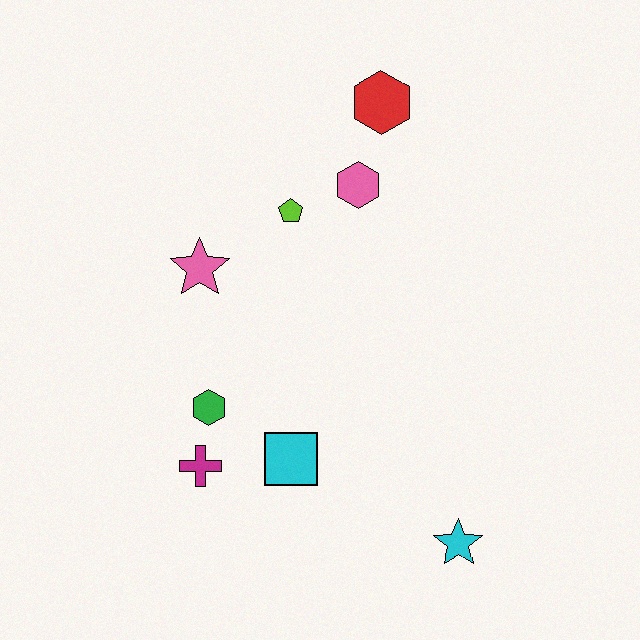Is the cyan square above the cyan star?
Yes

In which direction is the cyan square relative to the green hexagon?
The cyan square is to the right of the green hexagon.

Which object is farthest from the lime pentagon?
The cyan star is farthest from the lime pentagon.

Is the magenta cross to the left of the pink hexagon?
Yes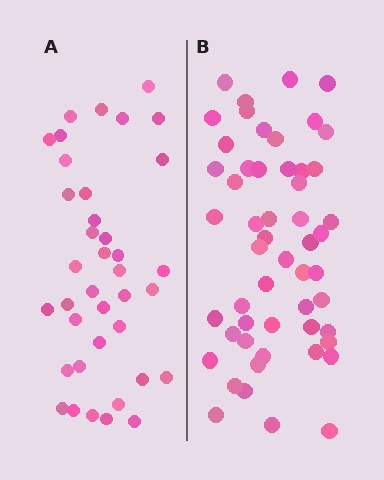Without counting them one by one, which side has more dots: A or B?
Region B (the right region) has more dots.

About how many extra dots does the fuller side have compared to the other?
Region B has approximately 15 more dots than region A.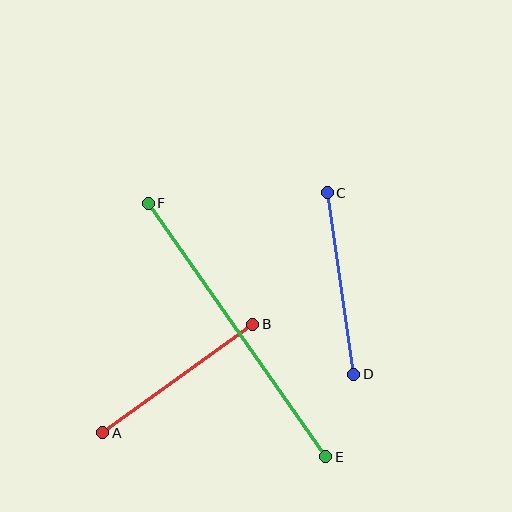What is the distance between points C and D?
The distance is approximately 183 pixels.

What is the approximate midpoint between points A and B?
The midpoint is at approximately (178, 378) pixels.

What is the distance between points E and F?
The distance is approximately 309 pixels.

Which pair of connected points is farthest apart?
Points E and F are farthest apart.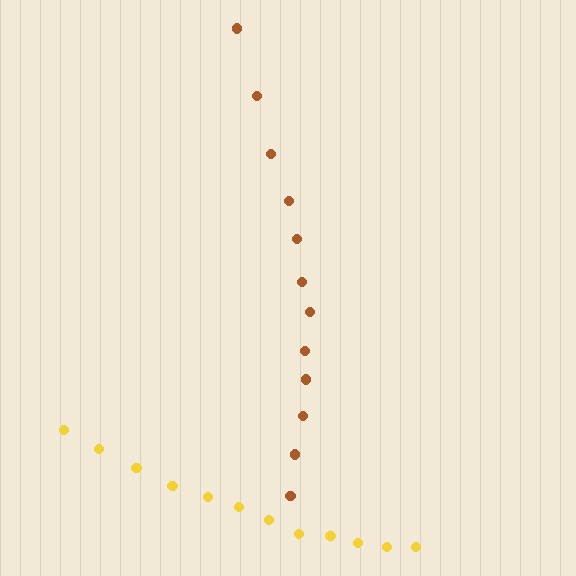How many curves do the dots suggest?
There are 2 distinct paths.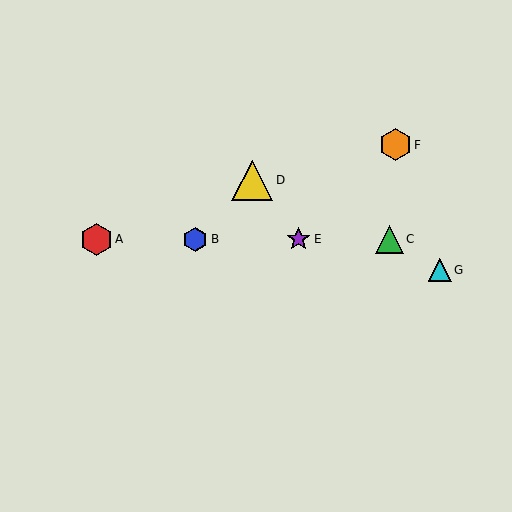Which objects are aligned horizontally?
Objects A, B, C, E are aligned horizontally.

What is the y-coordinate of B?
Object B is at y≈239.